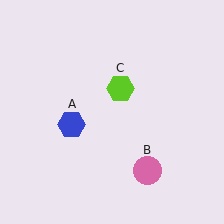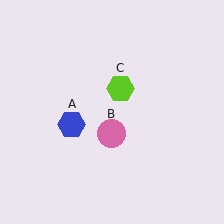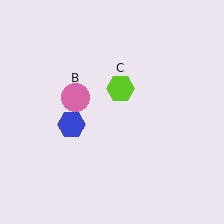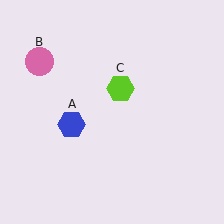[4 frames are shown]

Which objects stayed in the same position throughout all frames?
Blue hexagon (object A) and lime hexagon (object C) remained stationary.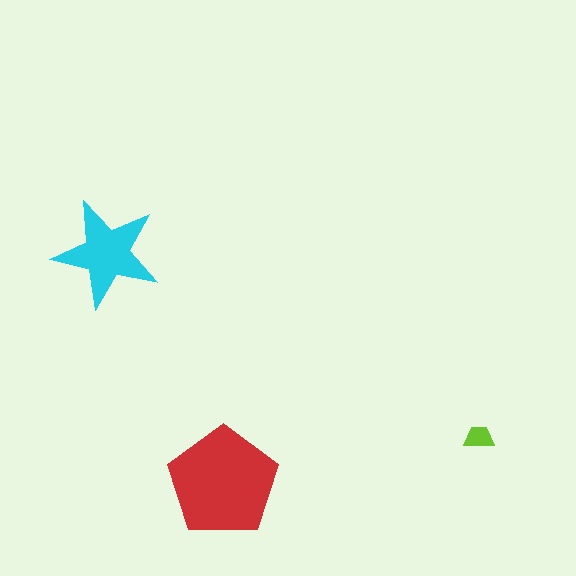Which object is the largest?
The red pentagon.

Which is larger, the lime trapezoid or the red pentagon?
The red pentagon.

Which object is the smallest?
The lime trapezoid.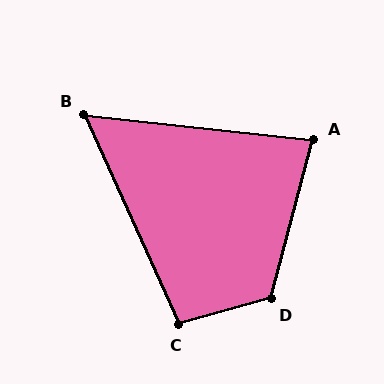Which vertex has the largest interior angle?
D, at approximately 120 degrees.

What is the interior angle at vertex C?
Approximately 99 degrees (obtuse).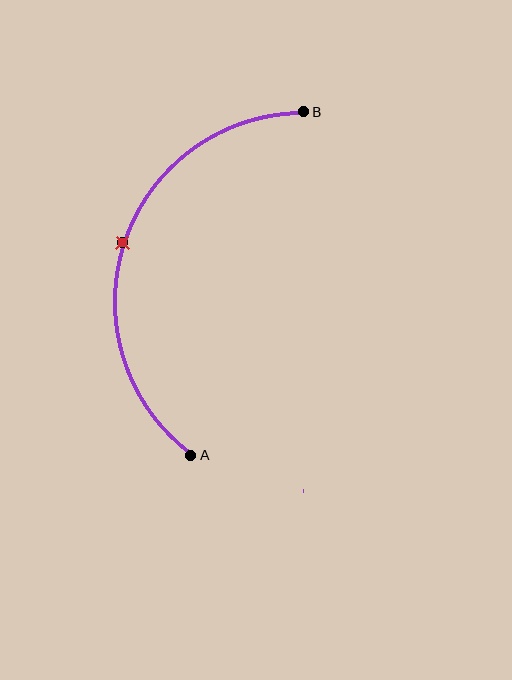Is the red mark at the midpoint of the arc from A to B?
Yes. The red mark lies on the arc at equal arc-length from both A and B — it is the arc midpoint.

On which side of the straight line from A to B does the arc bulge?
The arc bulges to the left of the straight line connecting A and B.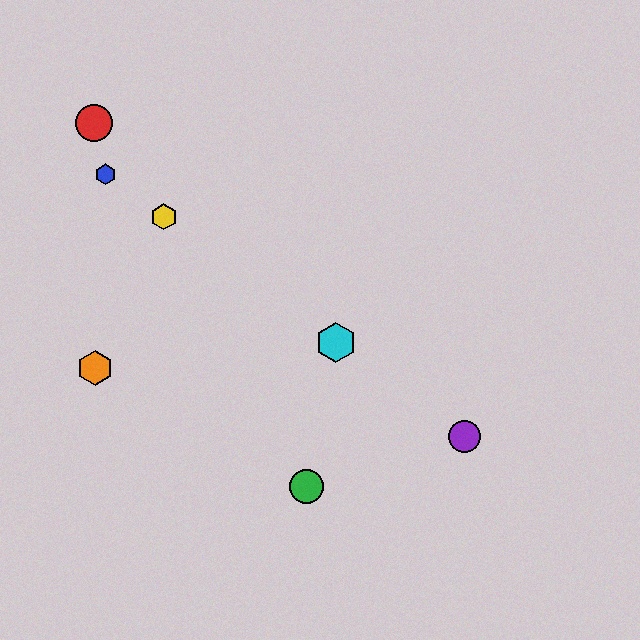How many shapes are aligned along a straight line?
4 shapes (the blue hexagon, the yellow hexagon, the purple circle, the cyan hexagon) are aligned along a straight line.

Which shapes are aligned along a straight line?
The blue hexagon, the yellow hexagon, the purple circle, the cyan hexagon are aligned along a straight line.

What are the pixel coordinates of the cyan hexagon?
The cyan hexagon is at (336, 342).